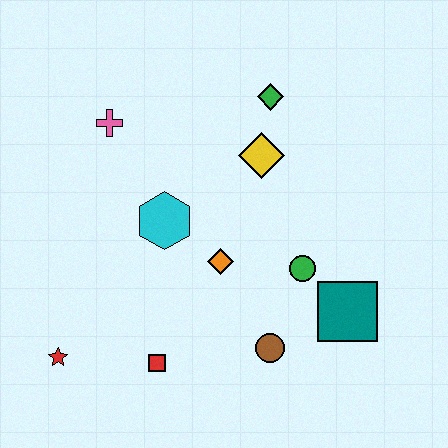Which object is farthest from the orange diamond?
The red star is farthest from the orange diamond.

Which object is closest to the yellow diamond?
The green diamond is closest to the yellow diamond.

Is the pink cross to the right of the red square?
No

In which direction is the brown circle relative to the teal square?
The brown circle is to the left of the teal square.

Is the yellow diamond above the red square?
Yes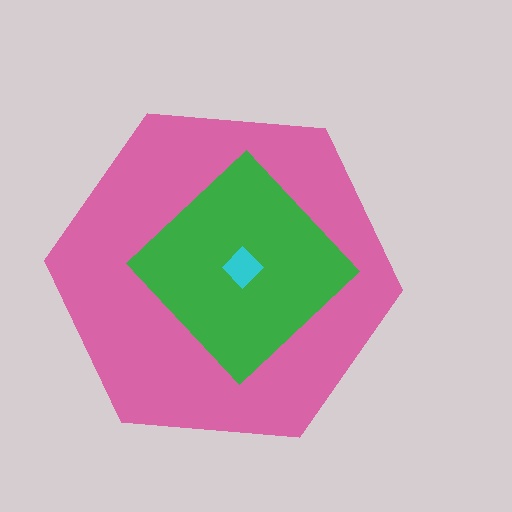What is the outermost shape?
The pink hexagon.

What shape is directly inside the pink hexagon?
The green diamond.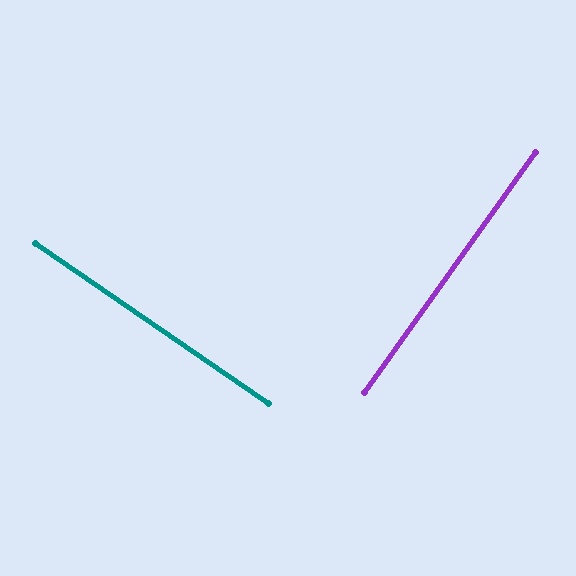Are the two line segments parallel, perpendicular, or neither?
Perpendicular — they meet at approximately 89°.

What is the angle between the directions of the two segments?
Approximately 89 degrees.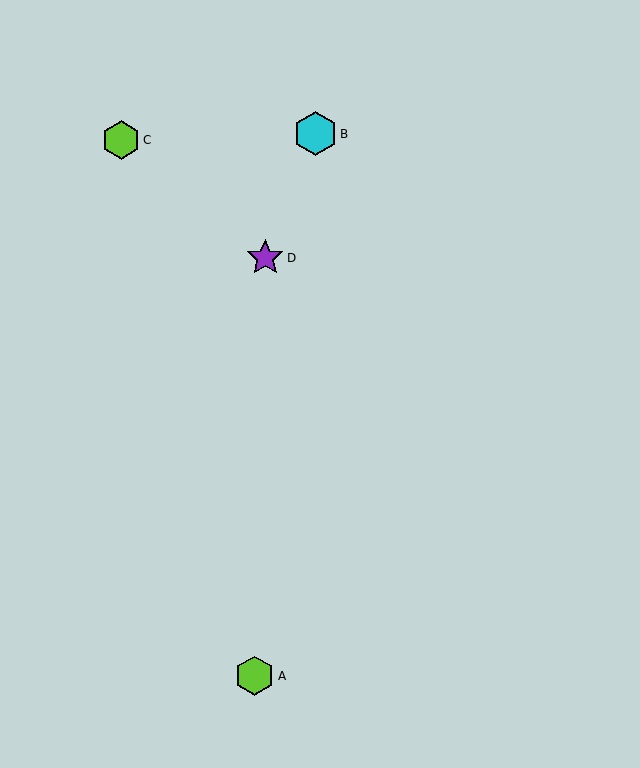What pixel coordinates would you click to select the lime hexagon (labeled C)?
Click at (121, 140) to select the lime hexagon C.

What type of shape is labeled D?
Shape D is a purple star.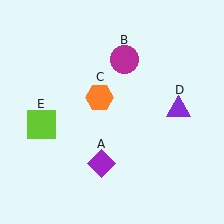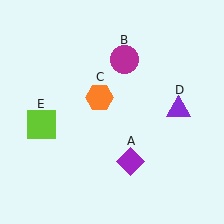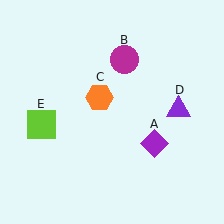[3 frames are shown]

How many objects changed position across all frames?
1 object changed position: purple diamond (object A).